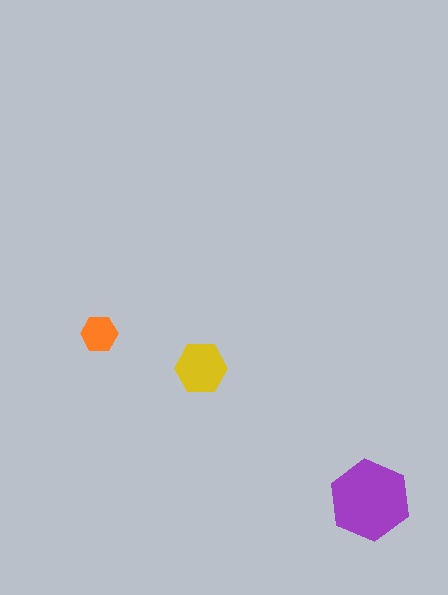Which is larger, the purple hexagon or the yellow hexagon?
The purple one.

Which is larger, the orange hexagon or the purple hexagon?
The purple one.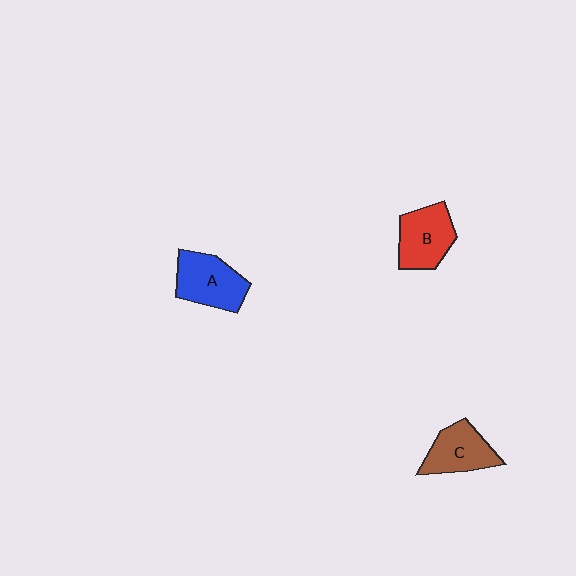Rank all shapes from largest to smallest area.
From largest to smallest: A (blue), B (red), C (brown).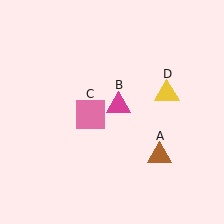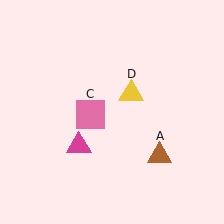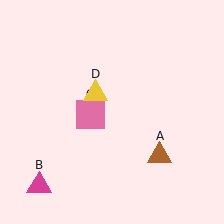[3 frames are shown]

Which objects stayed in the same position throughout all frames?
Brown triangle (object A) and pink square (object C) remained stationary.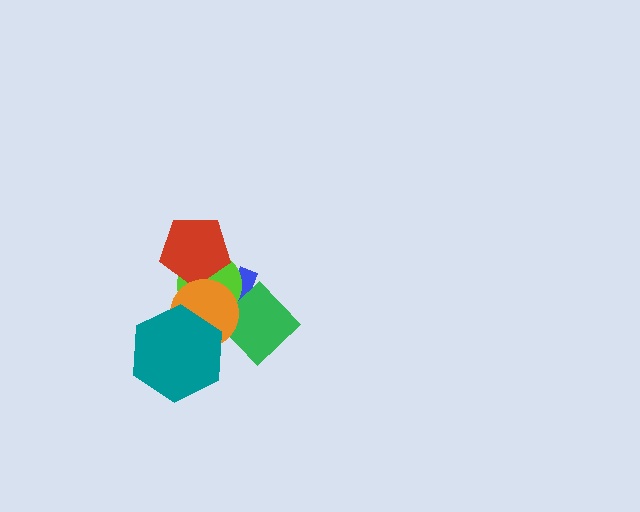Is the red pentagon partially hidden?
Yes, it is partially covered by another shape.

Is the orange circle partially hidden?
Yes, it is partially covered by another shape.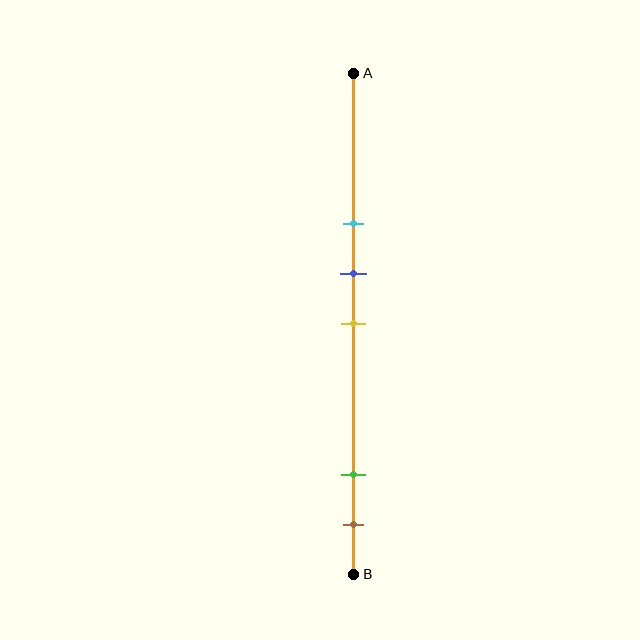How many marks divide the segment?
There are 5 marks dividing the segment.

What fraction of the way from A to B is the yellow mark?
The yellow mark is approximately 50% (0.5) of the way from A to B.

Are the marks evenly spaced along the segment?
No, the marks are not evenly spaced.